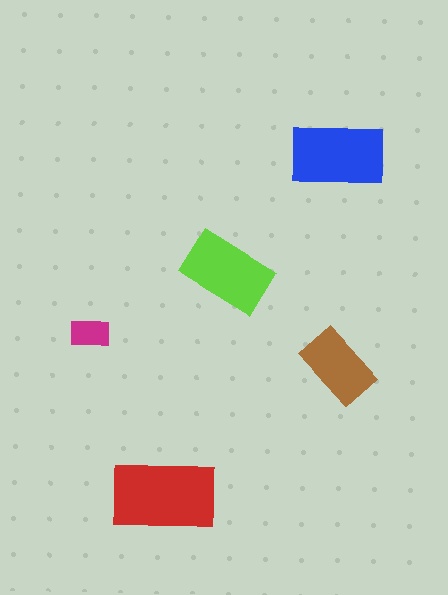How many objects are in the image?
There are 5 objects in the image.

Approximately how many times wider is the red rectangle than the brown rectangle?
About 1.5 times wider.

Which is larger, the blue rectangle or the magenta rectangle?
The blue one.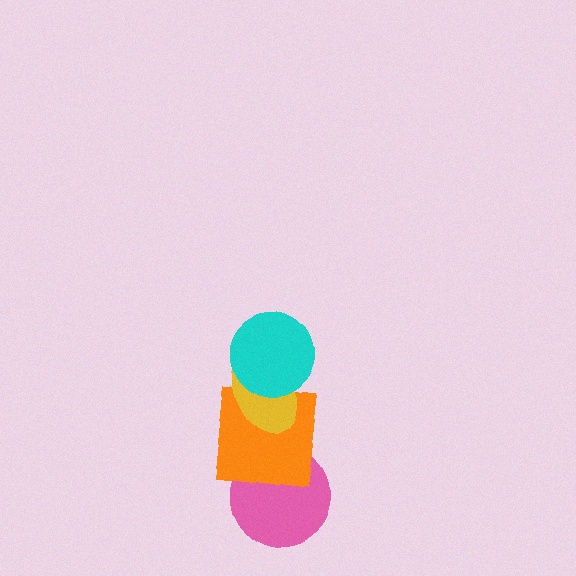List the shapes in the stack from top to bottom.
From top to bottom: the cyan circle, the yellow ellipse, the orange square, the pink circle.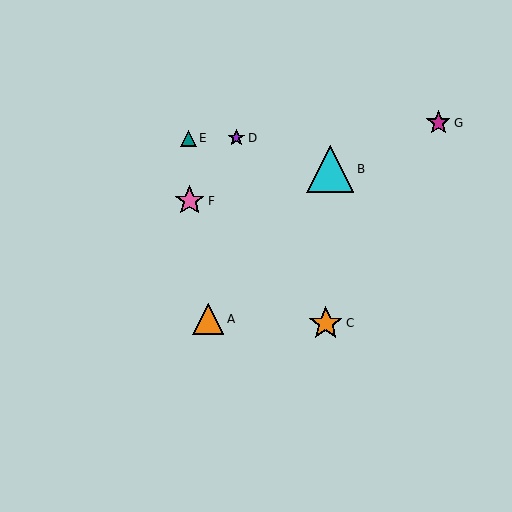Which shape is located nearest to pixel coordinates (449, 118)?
The magenta star (labeled G) at (438, 123) is nearest to that location.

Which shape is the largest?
The cyan triangle (labeled B) is the largest.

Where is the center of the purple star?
The center of the purple star is at (236, 138).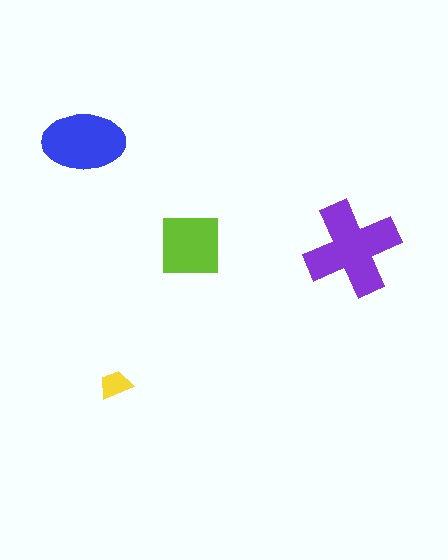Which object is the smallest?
The yellow trapezoid.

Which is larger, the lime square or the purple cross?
The purple cross.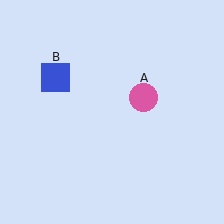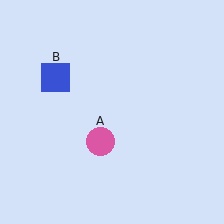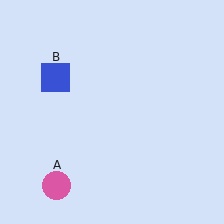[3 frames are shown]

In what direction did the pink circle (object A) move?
The pink circle (object A) moved down and to the left.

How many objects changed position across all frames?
1 object changed position: pink circle (object A).